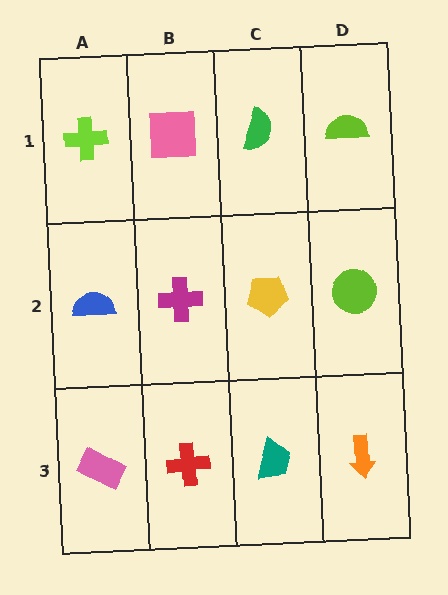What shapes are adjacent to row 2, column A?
A lime cross (row 1, column A), a pink rectangle (row 3, column A), a magenta cross (row 2, column B).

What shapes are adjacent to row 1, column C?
A yellow pentagon (row 2, column C), a pink square (row 1, column B), a lime semicircle (row 1, column D).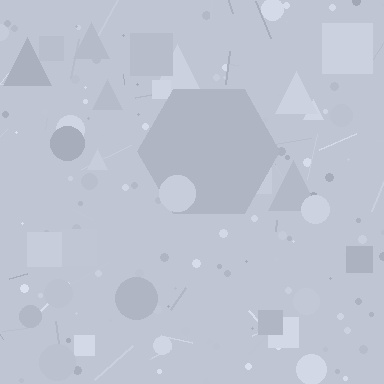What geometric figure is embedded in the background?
A hexagon is embedded in the background.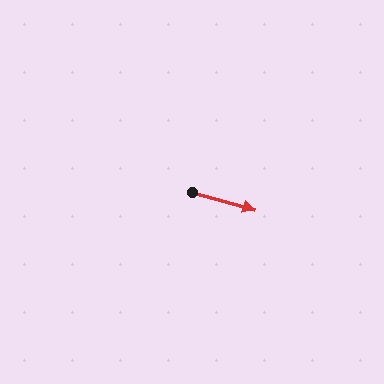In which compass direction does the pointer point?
East.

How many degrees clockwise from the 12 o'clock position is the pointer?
Approximately 106 degrees.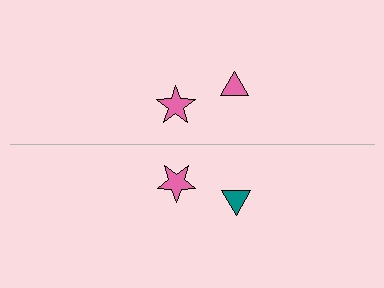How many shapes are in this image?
There are 4 shapes in this image.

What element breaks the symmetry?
The teal triangle on the bottom side breaks the symmetry — its mirror counterpart is pink.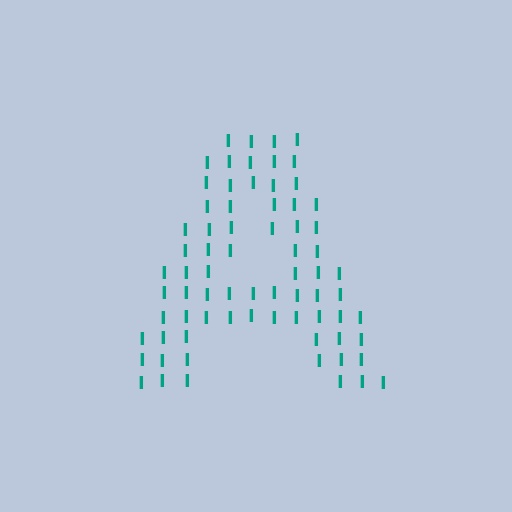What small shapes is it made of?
It is made of small letter I's.